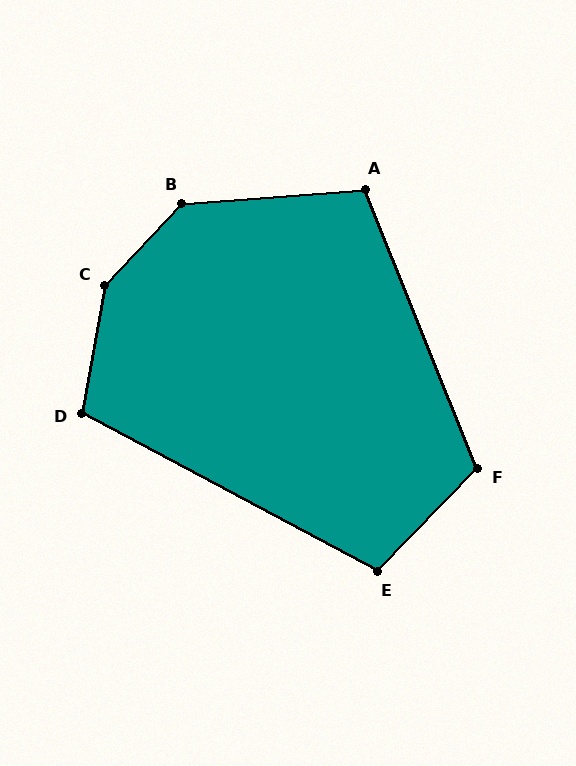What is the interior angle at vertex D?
Approximately 108 degrees (obtuse).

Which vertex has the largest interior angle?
C, at approximately 146 degrees.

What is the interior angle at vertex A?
Approximately 108 degrees (obtuse).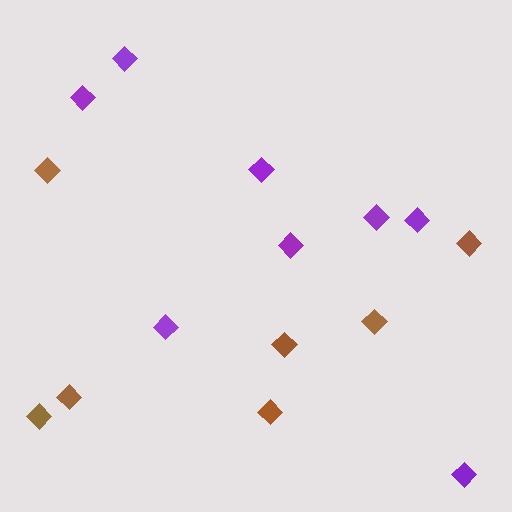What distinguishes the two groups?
There are 2 groups: one group of brown diamonds (7) and one group of purple diamonds (8).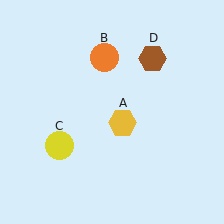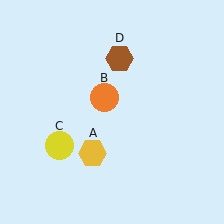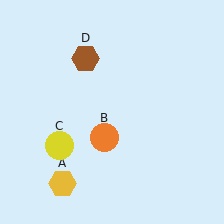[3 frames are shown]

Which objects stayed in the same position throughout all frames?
Yellow circle (object C) remained stationary.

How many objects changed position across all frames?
3 objects changed position: yellow hexagon (object A), orange circle (object B), brown hexagon (object D).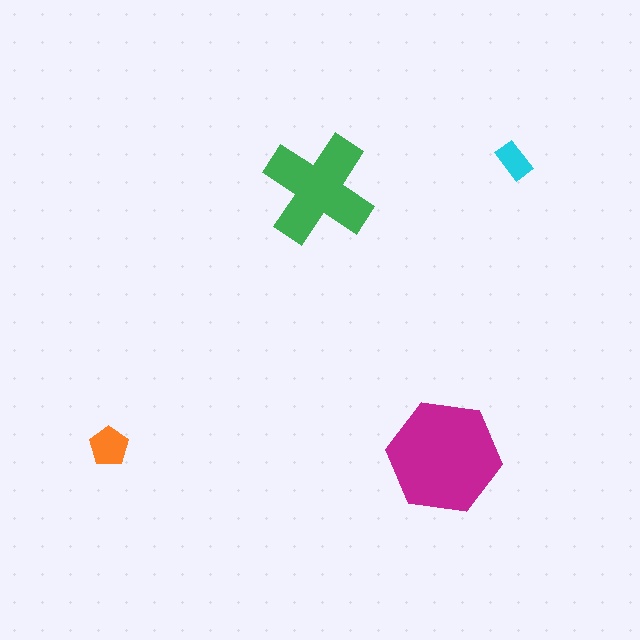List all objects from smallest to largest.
The cyan rectangle, the orange pentagon, the green cross, the magenta hexagon.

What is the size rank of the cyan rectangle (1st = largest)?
4th.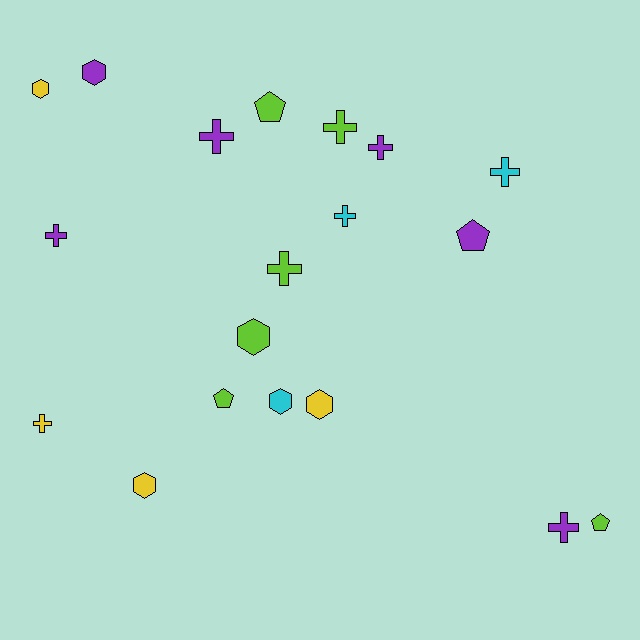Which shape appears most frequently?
Cross, with 9 objects.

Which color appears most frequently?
Purple, with 6 objects.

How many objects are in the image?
There are 19 objects.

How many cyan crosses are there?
There are 2 cyan crosses.